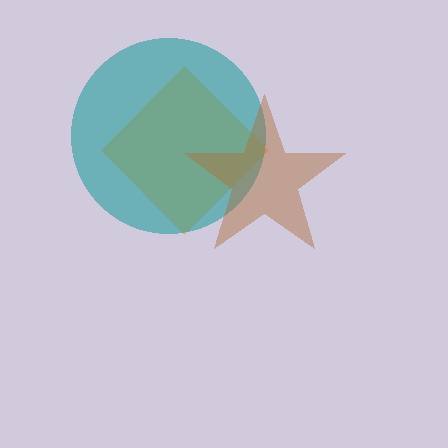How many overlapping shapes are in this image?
There are 3 overlapping shapes in the image.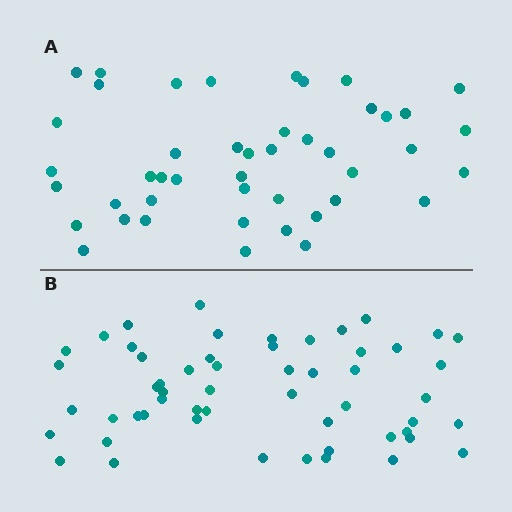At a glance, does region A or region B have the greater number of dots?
Region B (the bottom region) has more dots.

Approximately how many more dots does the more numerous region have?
Region B has roughly 10 or so more dots than region A.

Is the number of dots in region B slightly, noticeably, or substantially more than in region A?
Region B has only slightly more — the two regions are fairly close. The ratio is roughly 1.2 to 1.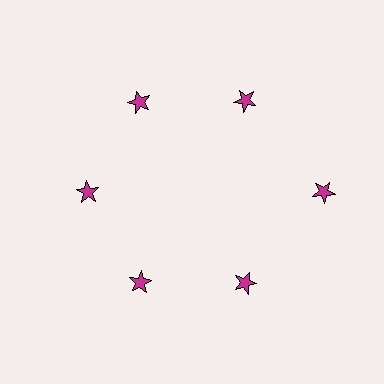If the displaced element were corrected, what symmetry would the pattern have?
It would have 6-fold rotational symmetry — the pattern would map onto itself every 60 degrees.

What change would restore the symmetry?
The symmetry would be restored by moving it inward, back onto the ring so that all 6 stars sit at equal angles and equal distance from the center.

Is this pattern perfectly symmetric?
No. The 6 magenta stars are arranged in a ring, but one element near the 3 o'clock position is pushed outward from the center, breaking the 6-fold rotational symmetry.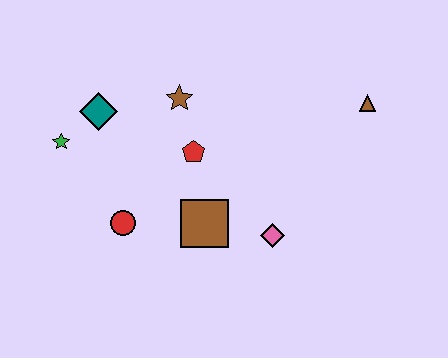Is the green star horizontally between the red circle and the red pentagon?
No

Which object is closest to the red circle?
The brown square is closest to the red circle.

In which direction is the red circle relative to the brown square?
The red circle is to the left of the brown square.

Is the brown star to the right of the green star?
Yes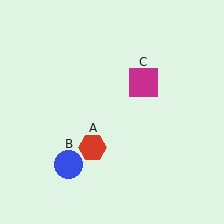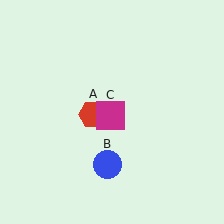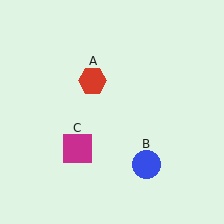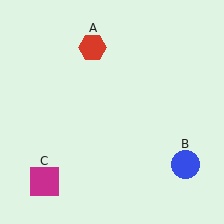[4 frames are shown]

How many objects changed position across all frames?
3 objects changed position: red hexagon (object A), blue circle (object B), magenta square (object C).